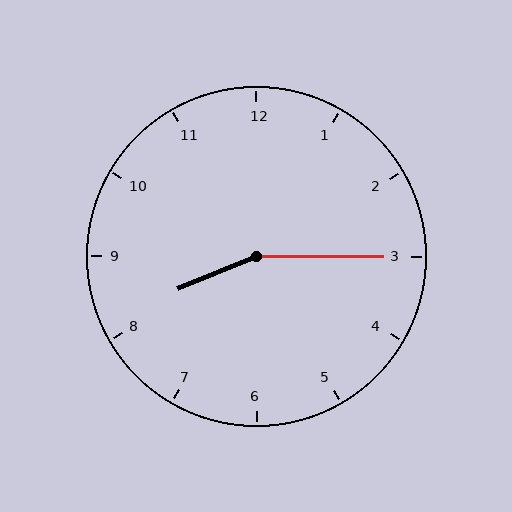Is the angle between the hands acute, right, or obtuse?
It is obtuse.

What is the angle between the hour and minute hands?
Approximately 158 degrees.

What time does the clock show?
8:15.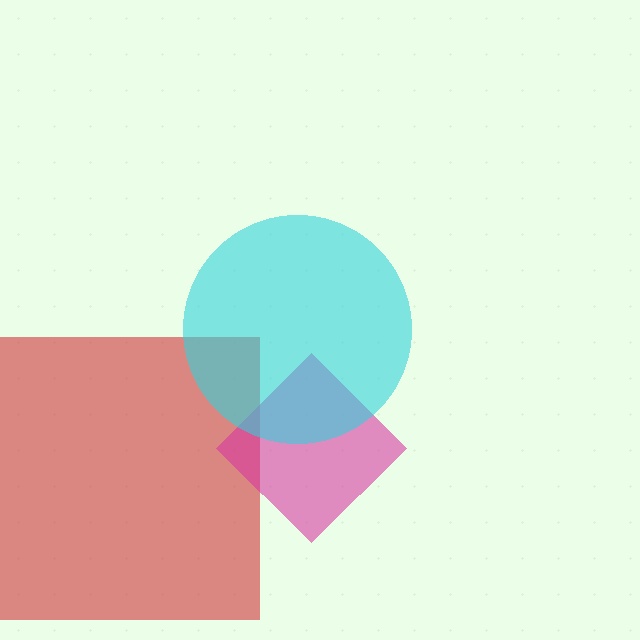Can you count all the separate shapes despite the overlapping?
Yes, there are 3 separate shapes.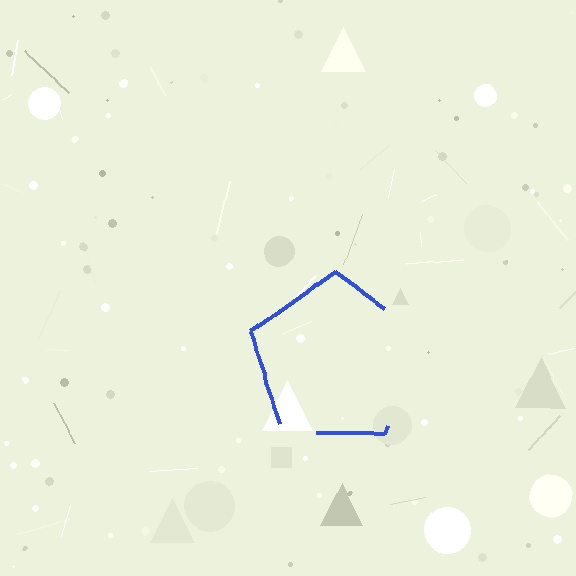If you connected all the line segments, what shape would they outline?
They would outline a pentagon.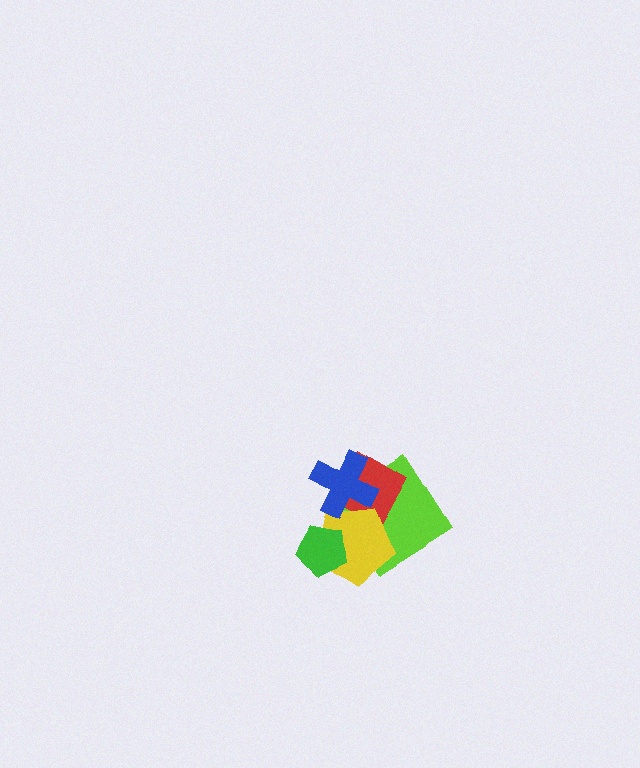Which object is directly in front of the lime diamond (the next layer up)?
The red diamond is directly in front of the lime diamond.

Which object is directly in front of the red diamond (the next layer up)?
The yellow pentagon is directly in front of the red diamond.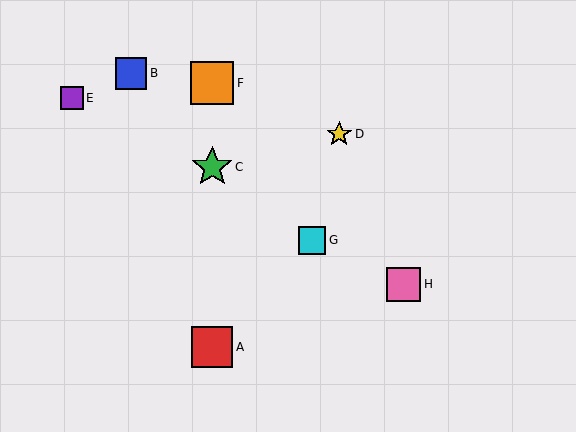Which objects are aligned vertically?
Objects A, C, F are aligned vertically.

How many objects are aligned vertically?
3 objects (A, C, F) are aligned vertically.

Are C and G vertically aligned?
No, C is at x≈212 and G is at x≈312.